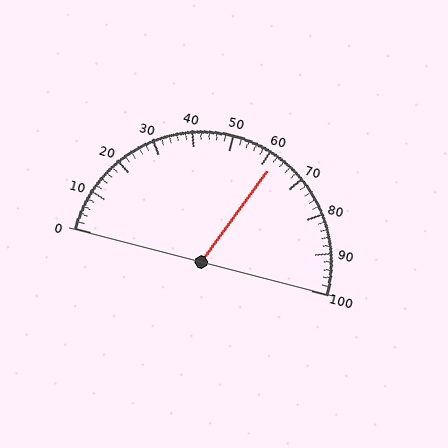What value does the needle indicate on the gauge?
The needle indicates approximately 62.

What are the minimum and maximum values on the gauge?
The gauge ranges from 0 to 100.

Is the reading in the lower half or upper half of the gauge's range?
The reading is in the upper half of the range (0 to 100).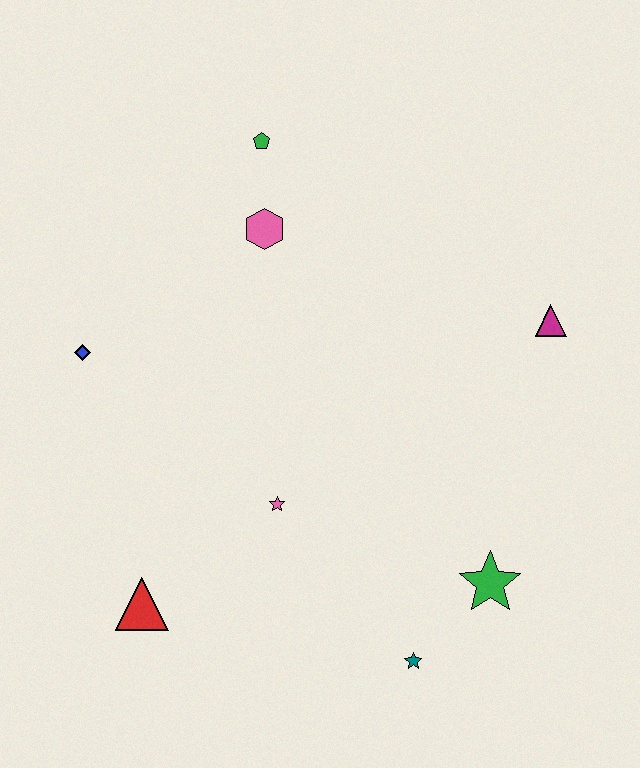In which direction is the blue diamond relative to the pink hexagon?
The blue diamond is to the left of the pink hexagon.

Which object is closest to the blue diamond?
The pink hexagon is closest to the blue diamond.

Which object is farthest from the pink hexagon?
The teal star is farthest from the pink hexagon.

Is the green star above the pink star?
No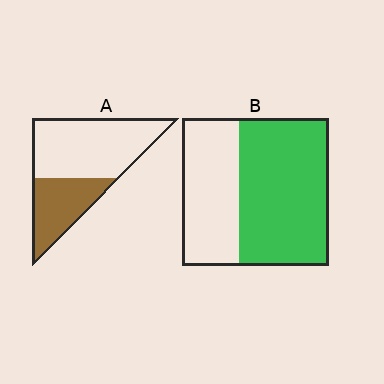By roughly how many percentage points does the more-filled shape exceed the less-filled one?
By roughly 25 percentage points (B over A).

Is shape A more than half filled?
No.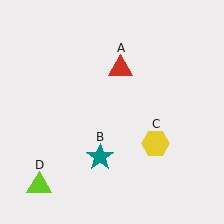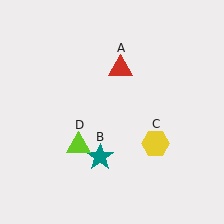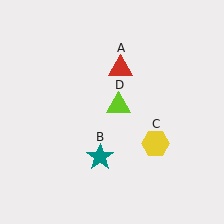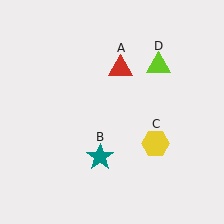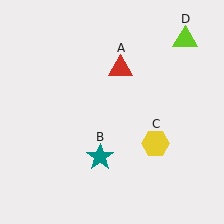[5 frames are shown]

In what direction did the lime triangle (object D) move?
The lime triangle (object D) moved up and to the right.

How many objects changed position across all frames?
1 object changed position: lime triangle (object D).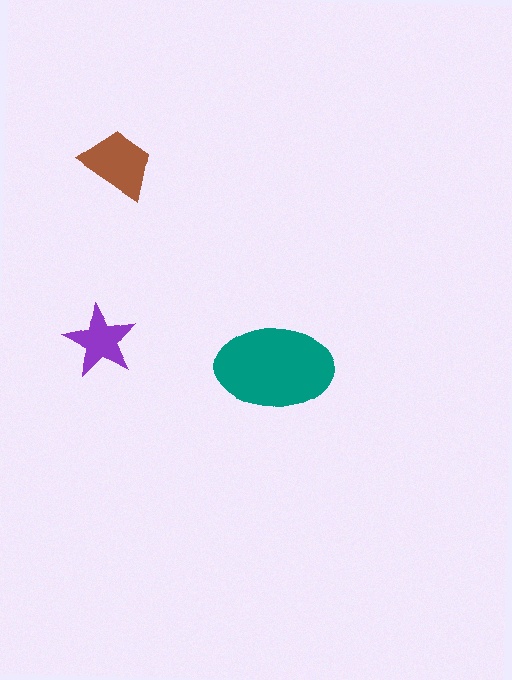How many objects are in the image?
There are 3 objects in the image.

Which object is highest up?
The brown trapezoid is topmost.